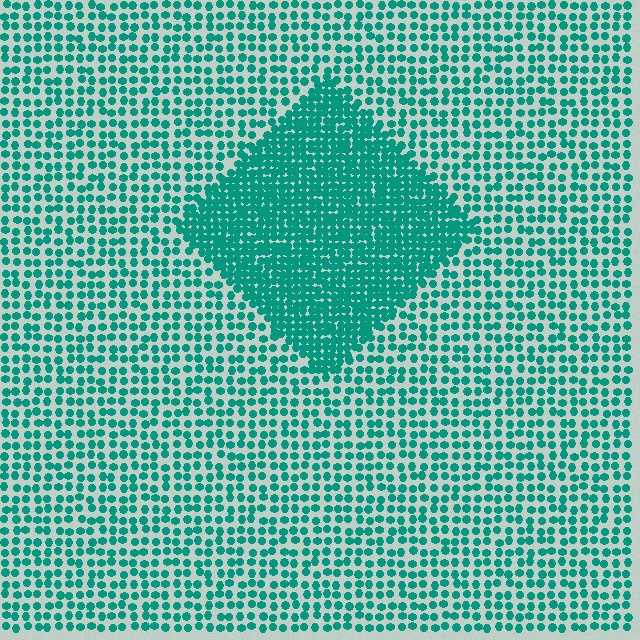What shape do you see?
I see a diamond.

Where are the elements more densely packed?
The elements are more densely packed inside the diamond boundary.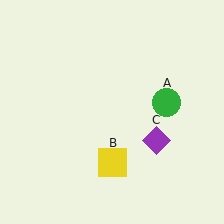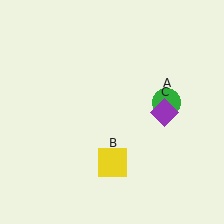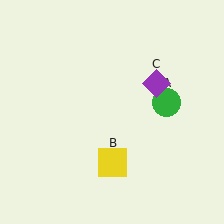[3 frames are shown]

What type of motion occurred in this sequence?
The purple diamond (object C) rotated counterclockwise around the center of the scene.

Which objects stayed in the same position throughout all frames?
Green circle (object A) and yellow square (object B) remained stationary.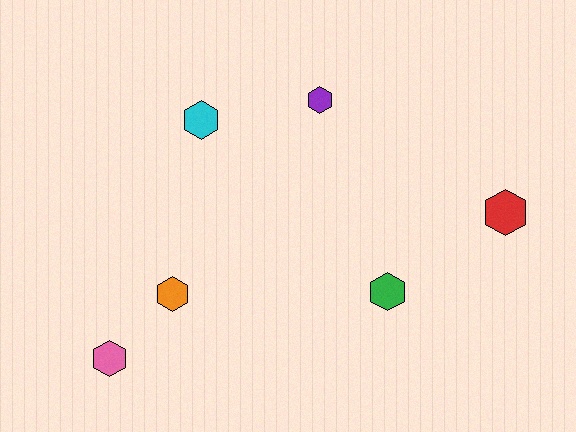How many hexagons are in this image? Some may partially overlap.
There are 6 hexagons.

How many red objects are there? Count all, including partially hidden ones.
There is 1 red object.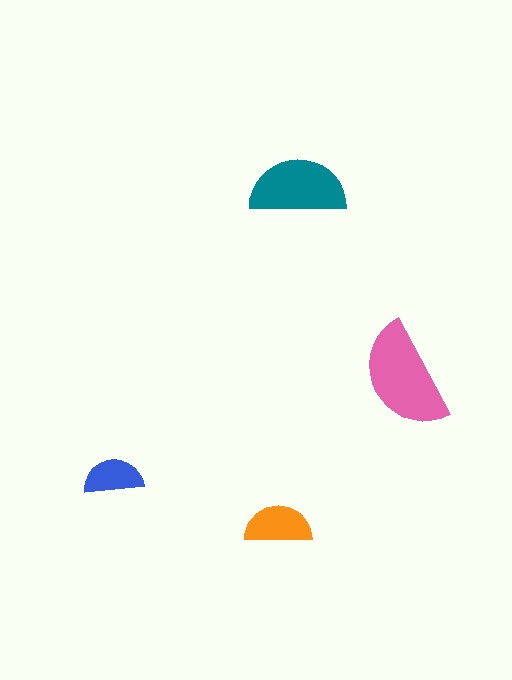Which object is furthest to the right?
The pink semicircle is rightmost.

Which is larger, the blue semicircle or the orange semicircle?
The orange one.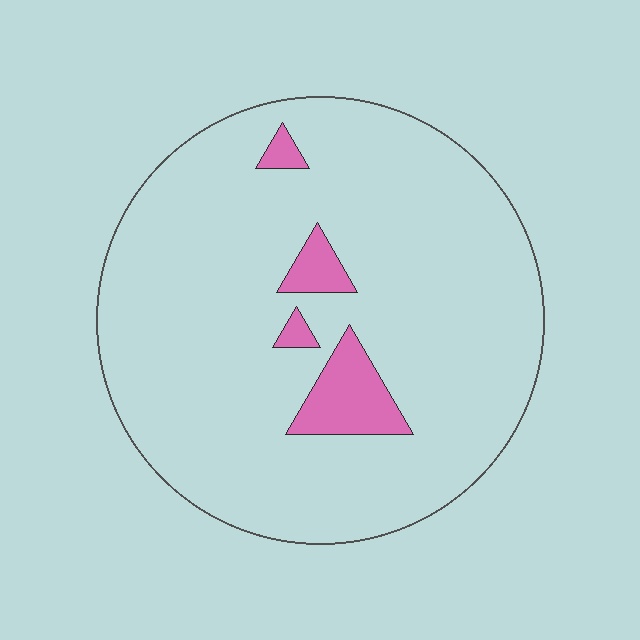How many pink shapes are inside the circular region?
4.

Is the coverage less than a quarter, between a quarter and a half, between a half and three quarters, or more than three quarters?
Less than a quarter.